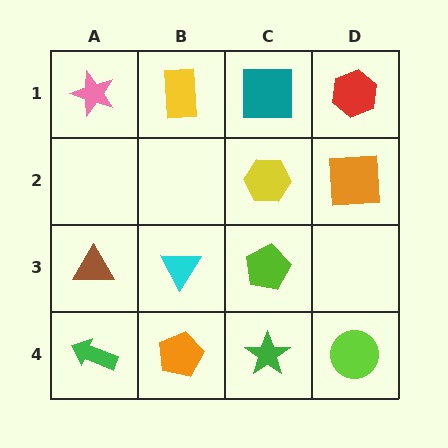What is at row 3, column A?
A brown triangle.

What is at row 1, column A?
A pink star.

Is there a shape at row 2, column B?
No, that cell is empty.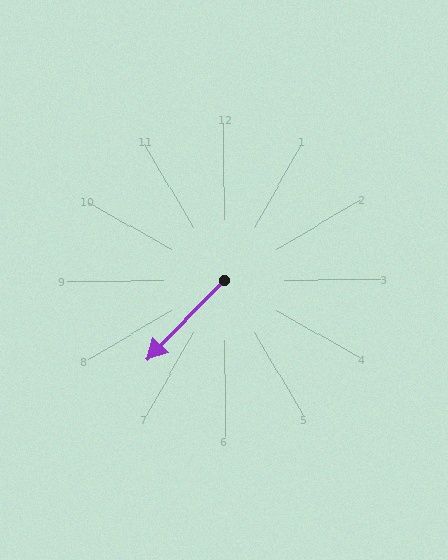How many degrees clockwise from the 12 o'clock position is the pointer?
Approximately 224 degrees.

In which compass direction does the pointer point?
Southwest.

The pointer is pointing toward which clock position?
Roughly 7 o'clock.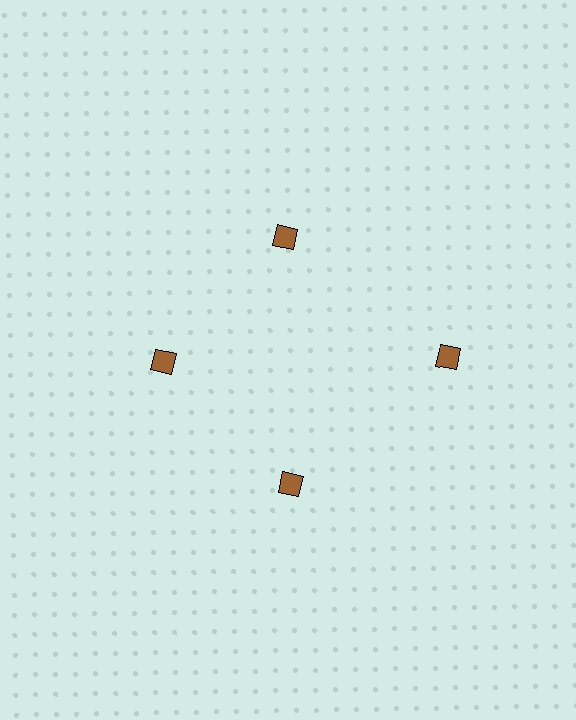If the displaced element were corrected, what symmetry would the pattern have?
It would have 4-fold rotational symmetry — the pattern would map onto itself every 90 degrees.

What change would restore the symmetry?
The symmetry would be restored by moving it inward, back onto the ring so that all 4 squares sit at equal angles and equal distance from the center.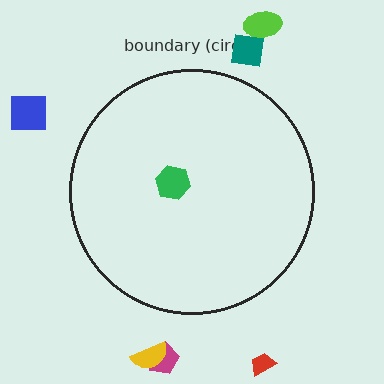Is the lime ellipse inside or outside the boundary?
Outside.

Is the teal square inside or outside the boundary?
Outside.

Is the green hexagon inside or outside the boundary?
Inside.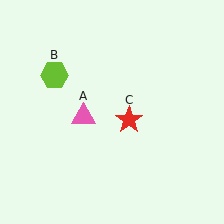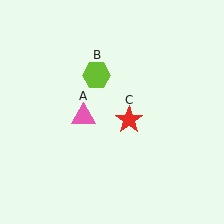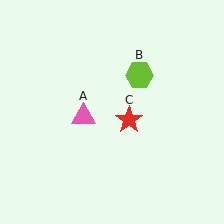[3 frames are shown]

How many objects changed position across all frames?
1 object changed position: lime hexagon (object B).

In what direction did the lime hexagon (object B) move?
The lime hexagon (object B) moved right.